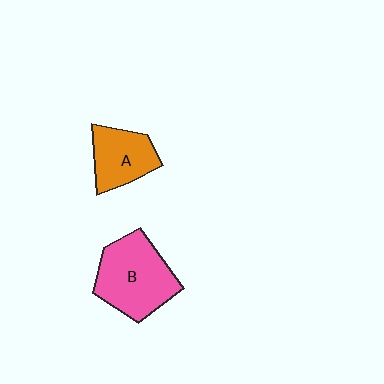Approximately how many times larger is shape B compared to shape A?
Approximately 1.6 times.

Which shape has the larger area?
Shape B (pink).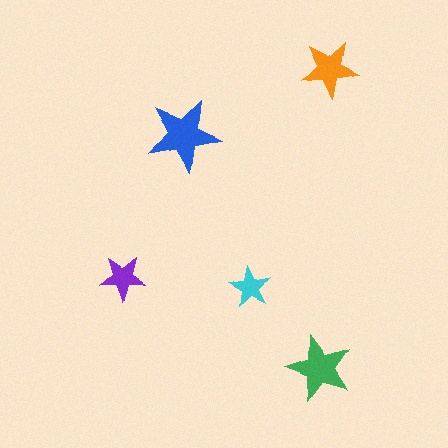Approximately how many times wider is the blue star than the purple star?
About 1.5 times wider.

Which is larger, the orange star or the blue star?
The blue one.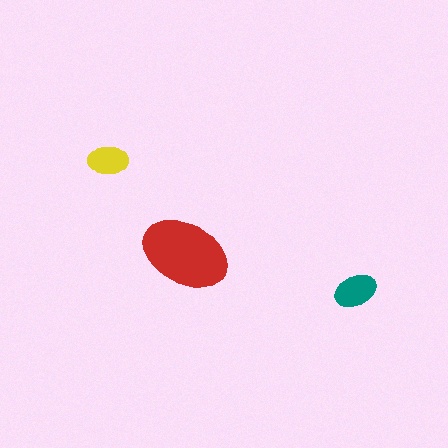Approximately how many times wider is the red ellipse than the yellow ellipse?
About 2 times wider.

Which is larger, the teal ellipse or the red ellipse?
The red one.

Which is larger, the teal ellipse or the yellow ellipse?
The teal one.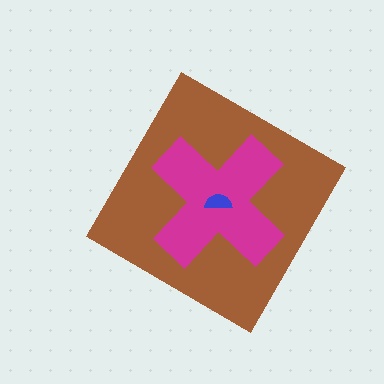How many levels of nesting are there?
3.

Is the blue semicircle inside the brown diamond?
Yes.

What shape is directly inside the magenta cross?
The blue semicircle.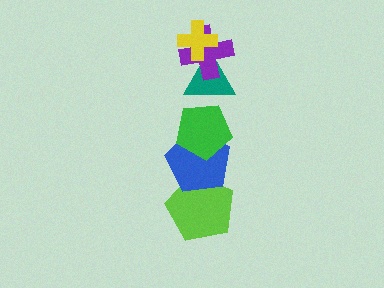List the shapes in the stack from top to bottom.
From top to bottom: the yellow cross, the purple cross, the teal triangle, the green pentagon, the blue pentagon, the lime pentagon.